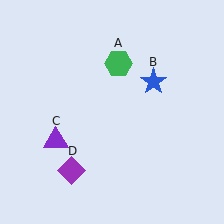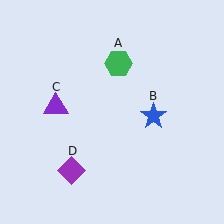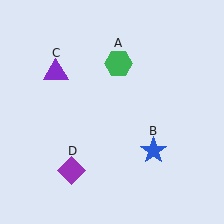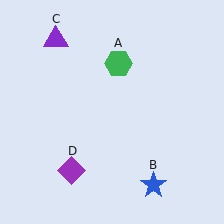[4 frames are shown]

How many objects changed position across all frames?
2 objects changed position: blue star (object B), purple triangle (object C).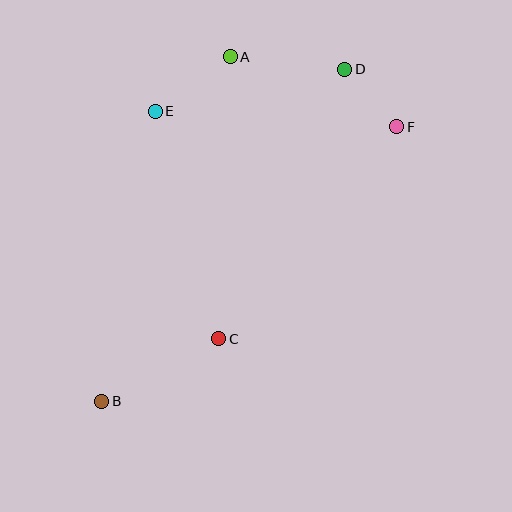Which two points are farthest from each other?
Points B and D are farthest from each other.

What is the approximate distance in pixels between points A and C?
The distance between A and C is approximately 282 pixels.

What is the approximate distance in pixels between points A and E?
The distance between A and E is approximately 93 pixels.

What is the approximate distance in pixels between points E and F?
The distance between E and F is approximately 242 pixels.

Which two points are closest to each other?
Points D and F are closest to each other.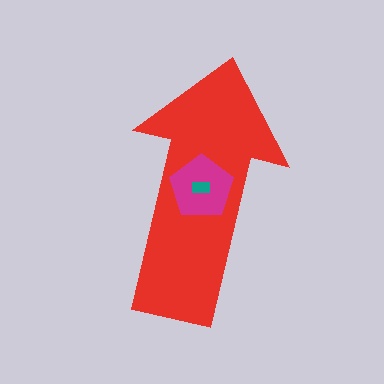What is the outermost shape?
The red arrow.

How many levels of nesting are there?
3.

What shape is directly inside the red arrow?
The magenta pentagon.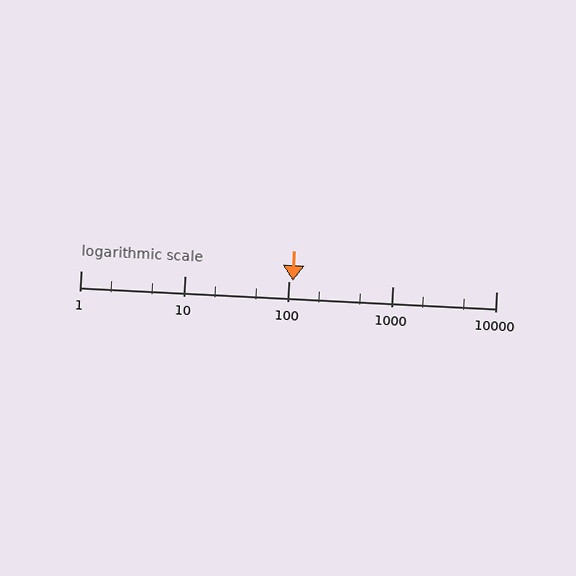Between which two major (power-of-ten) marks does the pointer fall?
The pointer is between 100 and 1000.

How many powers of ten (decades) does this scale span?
The scale spans 4 decades, from 1 to 10000.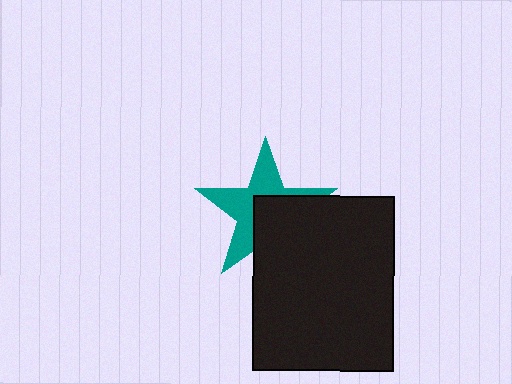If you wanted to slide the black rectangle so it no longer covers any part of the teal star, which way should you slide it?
Slide it toward the lower-right — that is the most direct way to separate the two shapes.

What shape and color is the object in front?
The object in front is a black rectangle.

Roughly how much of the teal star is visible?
About half of it is visible (roughly 55%).